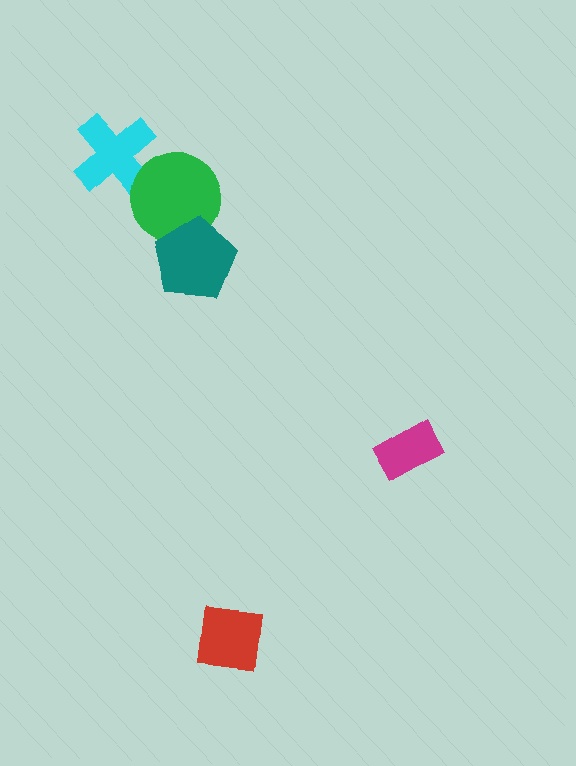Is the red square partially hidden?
No, no other shape covers it.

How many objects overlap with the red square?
0 objects overlap with the red square.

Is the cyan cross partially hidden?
Yes, it is partially covered by another shape.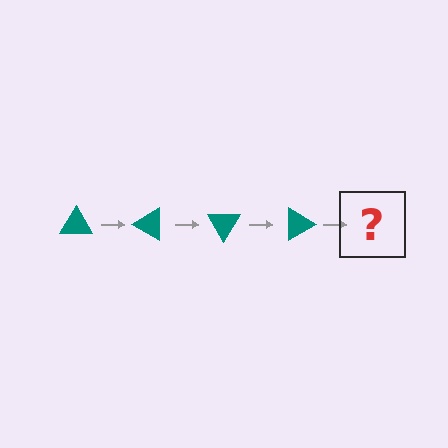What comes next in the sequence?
The next element should be a teal triangle rotated 120 degrees.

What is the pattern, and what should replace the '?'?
The pattern is that the triangle rotates 30 degrees each step. The '?' should be a teal triangle rotated 120 degrees.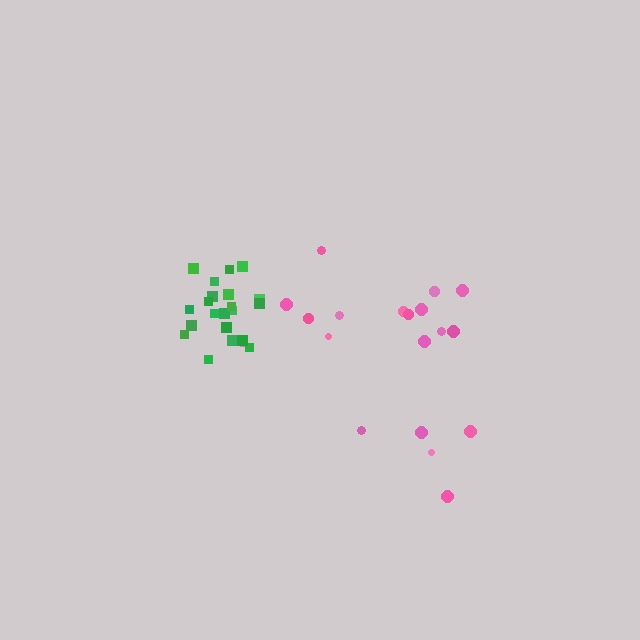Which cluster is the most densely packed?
Green.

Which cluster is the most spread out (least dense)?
Pink.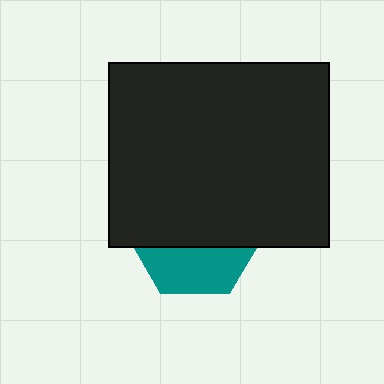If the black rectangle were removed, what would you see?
You would see the complete teal hexagon.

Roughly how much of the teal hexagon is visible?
A small part of it is visible (roughly 36%).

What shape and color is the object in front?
The object in front is a black rectangle.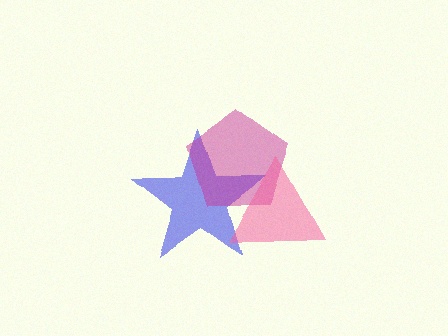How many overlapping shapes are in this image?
There are 3 overlapping shapes in the image.